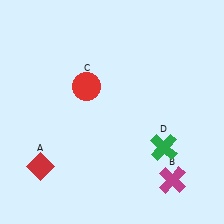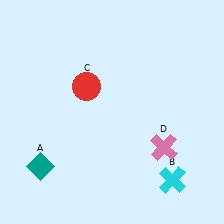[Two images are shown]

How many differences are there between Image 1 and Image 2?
There are 3 differences between the two images.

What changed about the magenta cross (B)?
In Image 1, B is magenta. In Image 2, it changed to cyan.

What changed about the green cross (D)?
In Image 1, D is green. In Image 2, it changed to pink.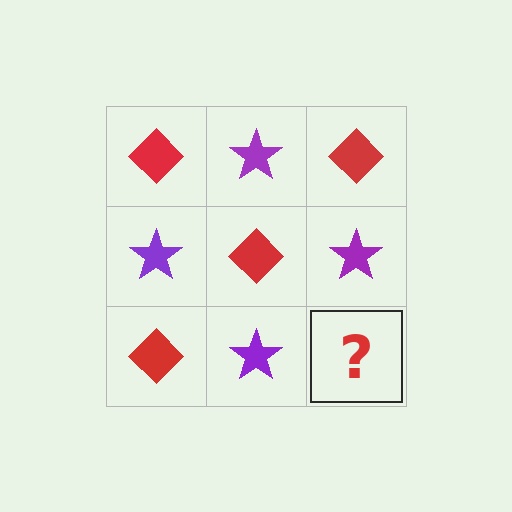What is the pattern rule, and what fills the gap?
The rule is that it alternates red diamond and purple star in a checkerboard pattern. The gap should be filled with a red diamond.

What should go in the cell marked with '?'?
The missing cell should contain a red diamond.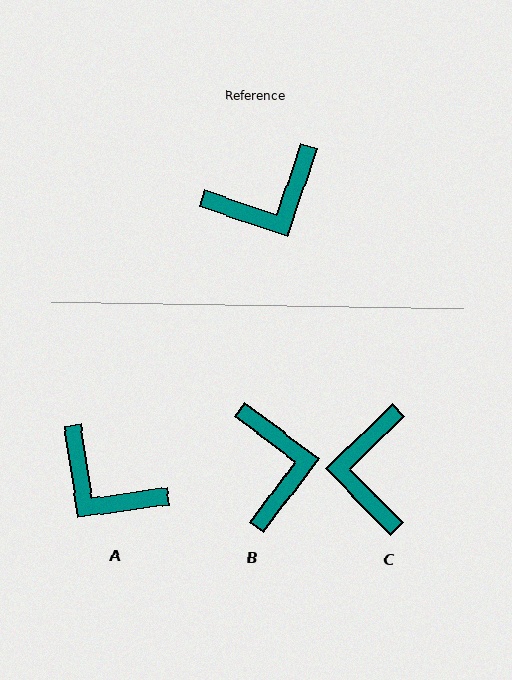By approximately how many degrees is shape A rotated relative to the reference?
Approximately 63 degrees clockwise.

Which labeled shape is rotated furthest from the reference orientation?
C, about 117 degrees away.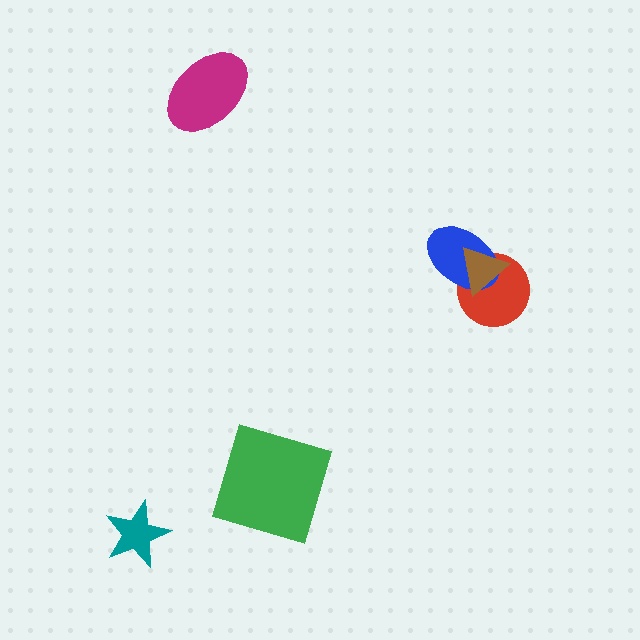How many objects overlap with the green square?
0 objects overlap with the green square.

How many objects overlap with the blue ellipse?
2 objects overlap with the blue ellipse.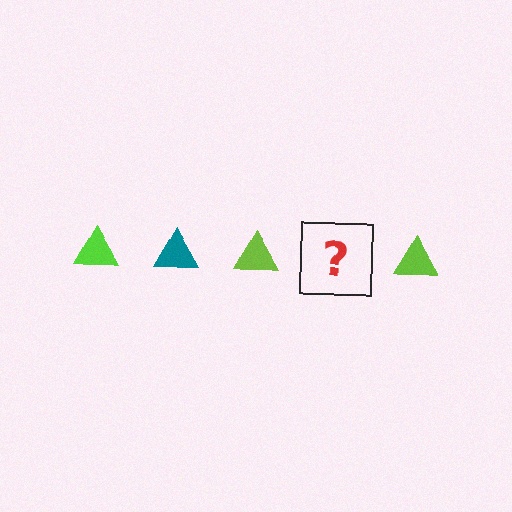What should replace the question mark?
The question mark should be replaced with a teal triangle.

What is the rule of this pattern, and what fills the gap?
The rule is that the pattern cycles through lime, teal triangles. The gap should be filled with a teal triangle.